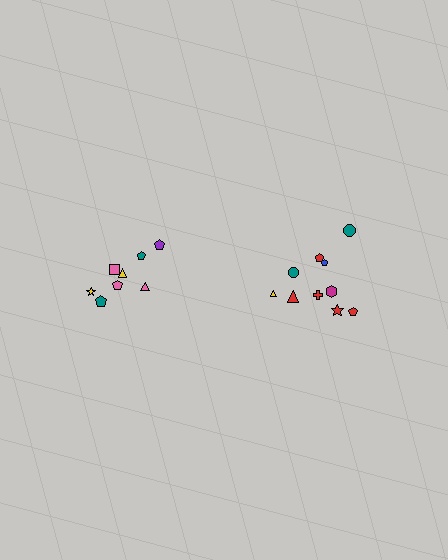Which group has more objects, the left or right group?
The right group.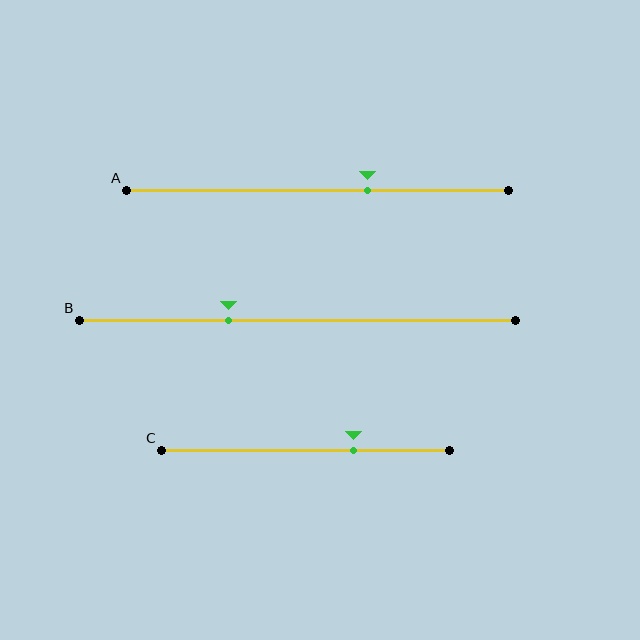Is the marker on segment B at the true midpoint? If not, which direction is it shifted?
No, the marker on segment B is shifted to the left by about 16% of the segment length.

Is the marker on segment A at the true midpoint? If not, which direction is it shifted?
No, the marker on segment A is shifted to the right by about 13% of the segment length.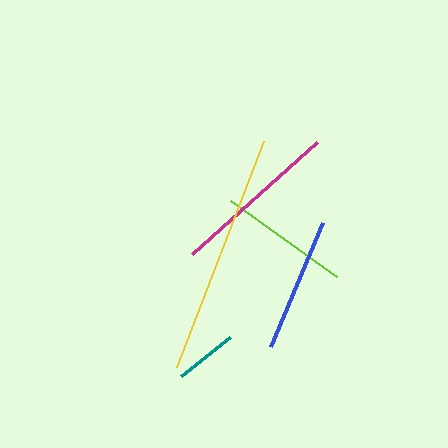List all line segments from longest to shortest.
From longest to shortest: yellow, magenta, blue, lime, teal.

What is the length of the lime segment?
The lime segment is approximately 130 pixels long.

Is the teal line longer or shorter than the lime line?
The lime line is longer than the teal line.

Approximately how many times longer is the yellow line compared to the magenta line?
The yellow line is approximately 1.4 times the length of the magenta line.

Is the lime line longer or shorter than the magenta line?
The magenta line is longer than the lime line.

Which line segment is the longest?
The yellow line is the longest at approximately 242 pixels.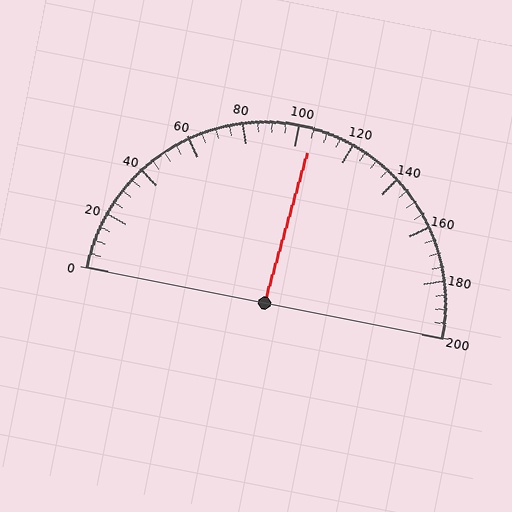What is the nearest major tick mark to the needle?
The nearest major tick mark is 100.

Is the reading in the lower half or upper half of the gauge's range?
The reading is in the upper half of the range (0 to 200).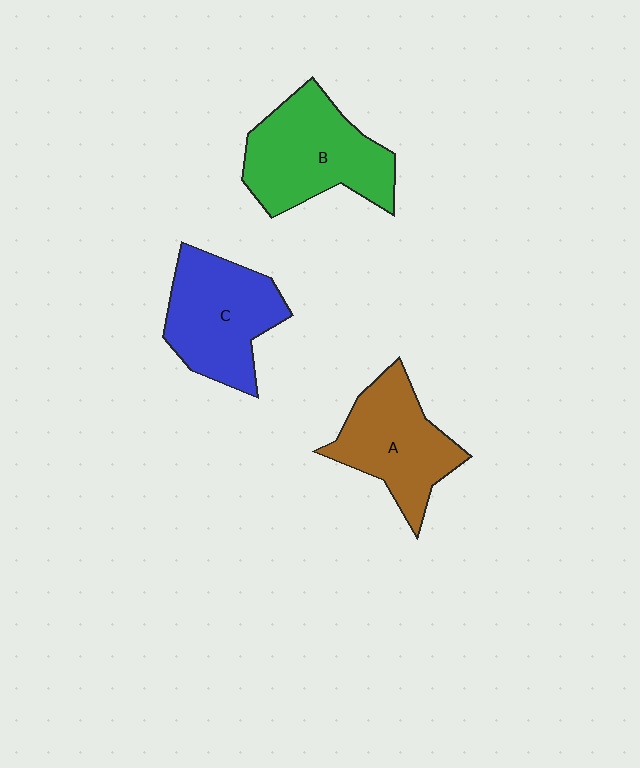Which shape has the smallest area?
Shape A (brown).